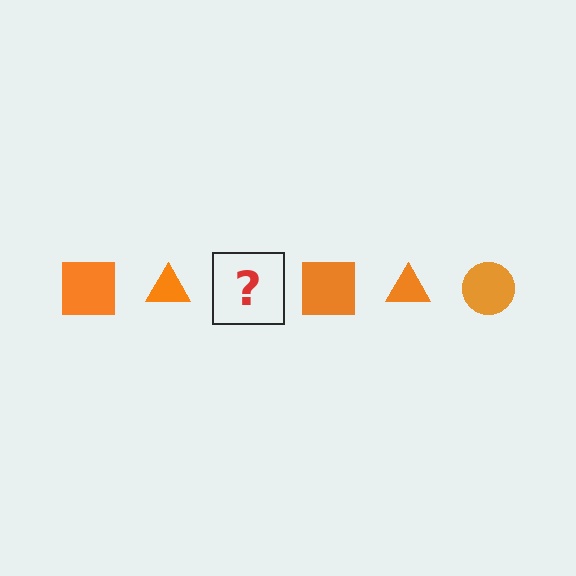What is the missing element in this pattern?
The missing element is an orange circle.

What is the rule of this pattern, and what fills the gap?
The rule is that the pattern cycles through square, triangle, circle shapes in orange. The gap should be filled with an orange circle.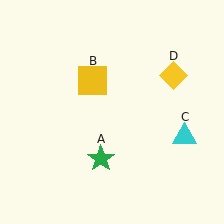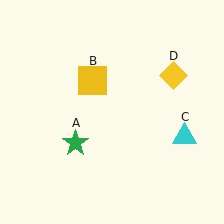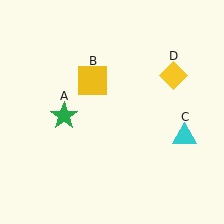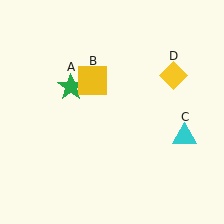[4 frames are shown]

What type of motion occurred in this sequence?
The green star (object A) rotated clockwise around the center of the scene.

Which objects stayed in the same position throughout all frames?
Yellow square (object B) and cyan triangle (object C) and yellow diamond (object D) remained stationary.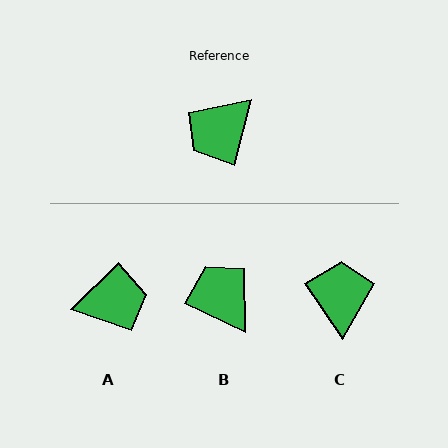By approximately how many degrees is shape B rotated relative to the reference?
Approximately 101 degrees clockwise.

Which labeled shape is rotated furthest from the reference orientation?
A, about 150 degrees away.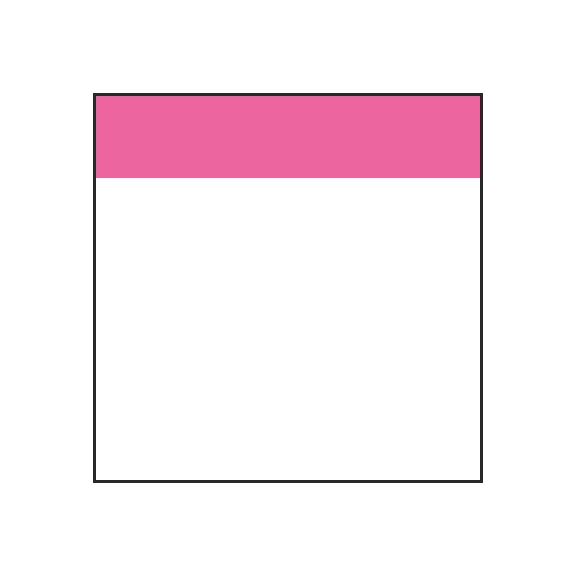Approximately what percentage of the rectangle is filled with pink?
Approximately 20%.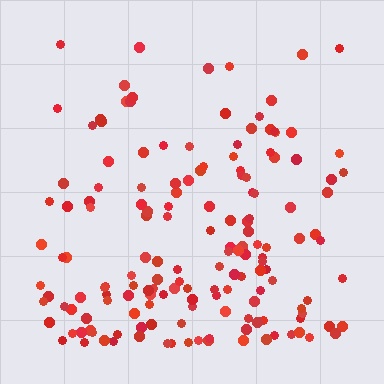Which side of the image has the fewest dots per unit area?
The top.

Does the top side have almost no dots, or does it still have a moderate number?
Still a moderate number, just noticeably fewer than the bottom.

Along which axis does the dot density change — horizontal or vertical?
Vertical.